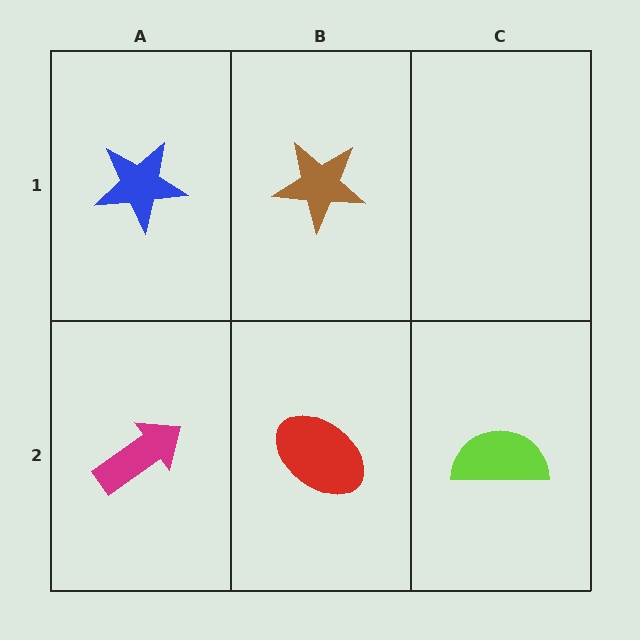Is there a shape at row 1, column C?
No, that cell is empty.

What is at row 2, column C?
A lime semicircle.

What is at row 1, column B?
A brown star.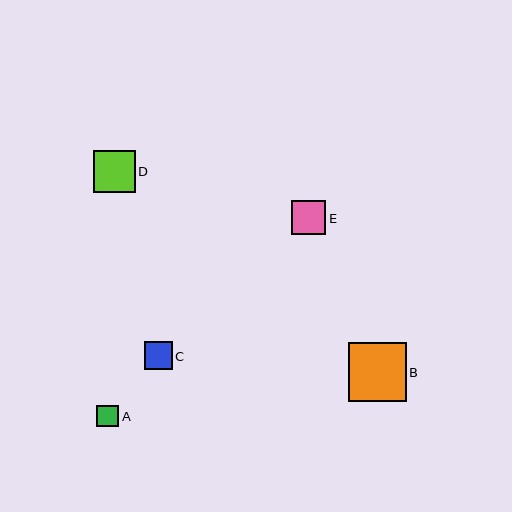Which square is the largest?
Square B is the largest with a size of approximately 58 pixels.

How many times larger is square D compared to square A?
Square D is approximately 2.0 times the size of square A.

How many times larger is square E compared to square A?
Square E is approximately 1.6 times the size of square A.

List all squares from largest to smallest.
From largest to smallest: B, D, E, C, A.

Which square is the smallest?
Square A is the smallest with a size of approximately 22 pixels.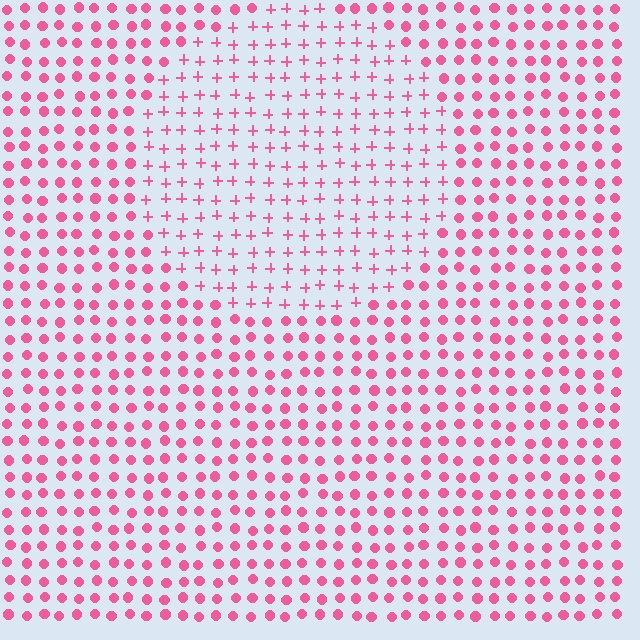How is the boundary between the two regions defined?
The boundary is defined by a change in element shape: plus signs inside vs. circles outside. All elements share the same color and spacing.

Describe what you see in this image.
The image is filled with small pink elements arranged in a uniform grid. A circle-shaped region contains plus signs, while the surrounding area contains circles. The boundary is defined purely by the change in element shape.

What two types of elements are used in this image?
The image uses plus signs inside the circle region and circles outside it.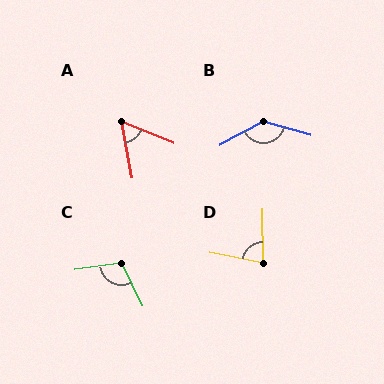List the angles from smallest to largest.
A (57°), D (78°), C (107°), B (137°).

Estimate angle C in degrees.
Approximately 107 degrees.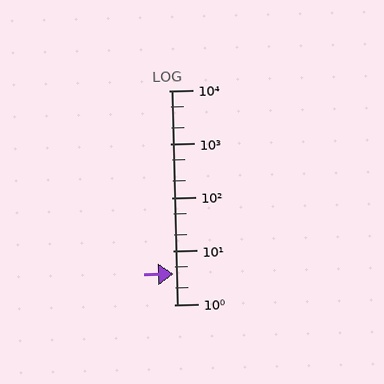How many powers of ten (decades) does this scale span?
The scale spans 4 decades, from 1 to 10000.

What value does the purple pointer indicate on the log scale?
The pointer indicates approximately 3.7.